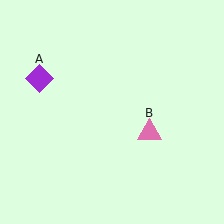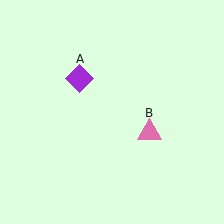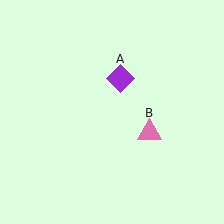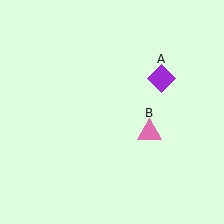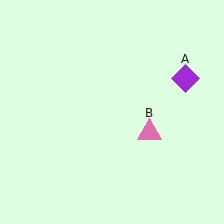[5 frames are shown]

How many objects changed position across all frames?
1 object changed position: purple diamond (object A).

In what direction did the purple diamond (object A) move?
The purple diamond (object A) moved right.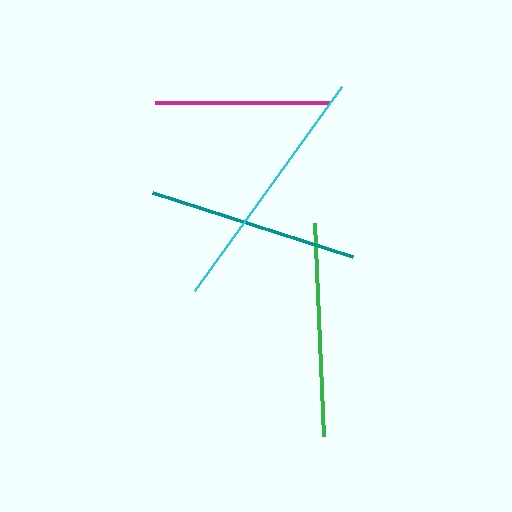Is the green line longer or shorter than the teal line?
The green line is longer than the teal line.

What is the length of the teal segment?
The teal segment is approximately 209 pixels long.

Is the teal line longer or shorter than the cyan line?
The cyan line is longer than the teal line.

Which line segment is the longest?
The cyan line is the longest at approximately 251 pixels.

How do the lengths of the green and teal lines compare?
The green and teal lines are approximately the same length.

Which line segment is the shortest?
The magenta line is the shortest at approximately 174 pixels.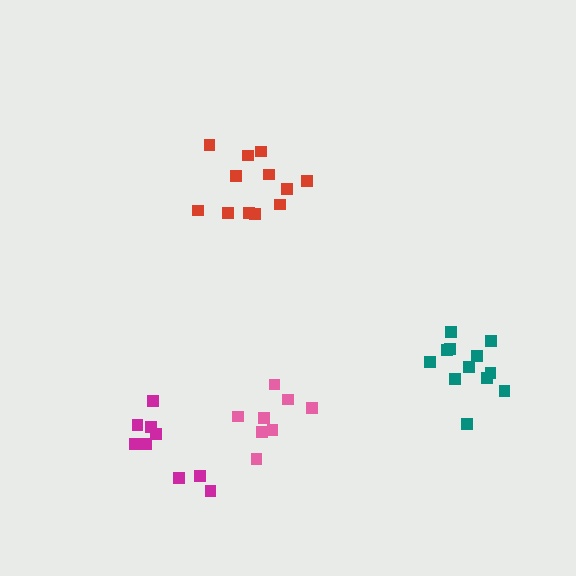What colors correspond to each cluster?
The clusters are colored: pink, red, teal, magenta.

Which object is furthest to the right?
The teal cluster is rightmost.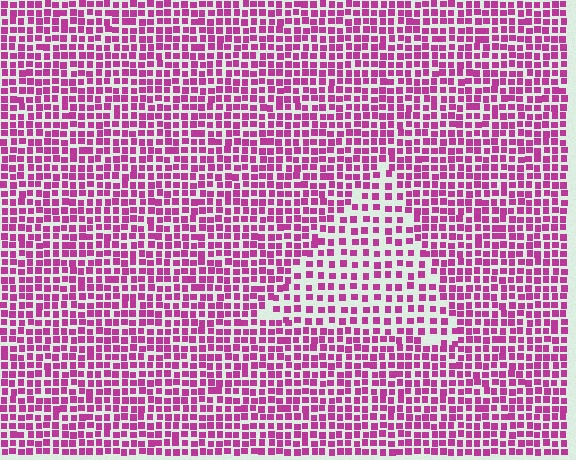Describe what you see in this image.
The image contains small magenta elements arranged at two different densities. A triangle-shaped region is visible where the elements are less densely packed than the surrounding area.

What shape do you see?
I see a triangle.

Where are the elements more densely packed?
The elements are more densely packed outside the triangle boundary.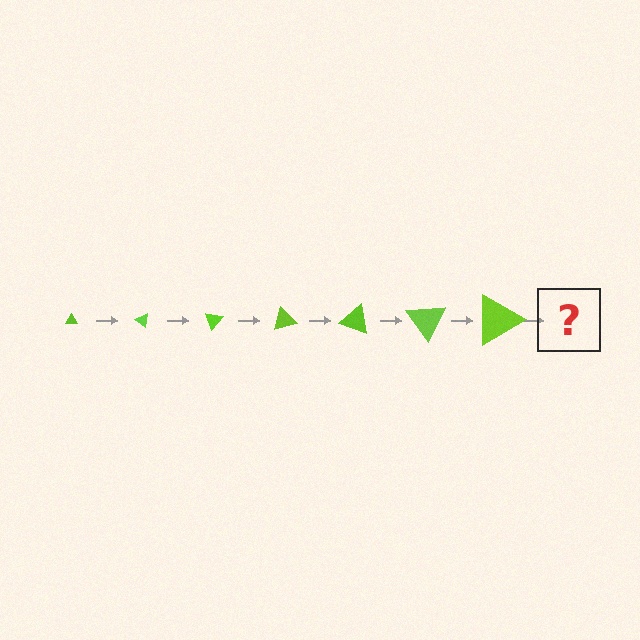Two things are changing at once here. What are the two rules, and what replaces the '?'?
The two rules are that the triangle grows larger each step and it rotates 35 degrees each step. The '?' should be a triangle, larger than the previous one and rotated 245 degrees from the start.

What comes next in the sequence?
The next element should be a triangle, larger than the previous one and rotated 245 degrees from the start.